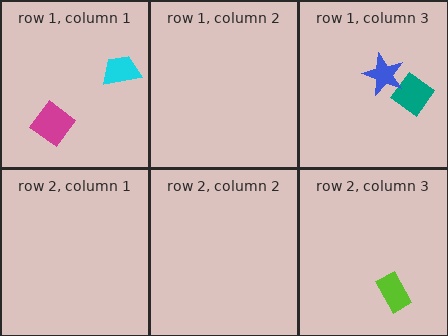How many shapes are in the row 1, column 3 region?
2.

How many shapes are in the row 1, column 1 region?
2.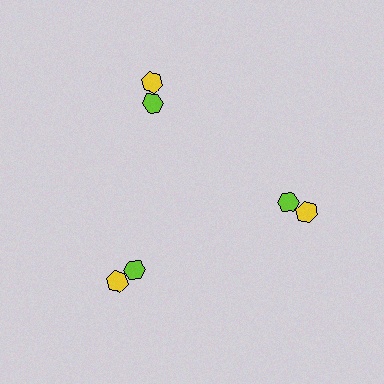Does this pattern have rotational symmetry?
Yes, this pattern has 3-fold rotational symmetry. It looks the same after rotating 120 degrees around the center.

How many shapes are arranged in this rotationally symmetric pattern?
There are 6 shapes, arranged in 3 groups of 2.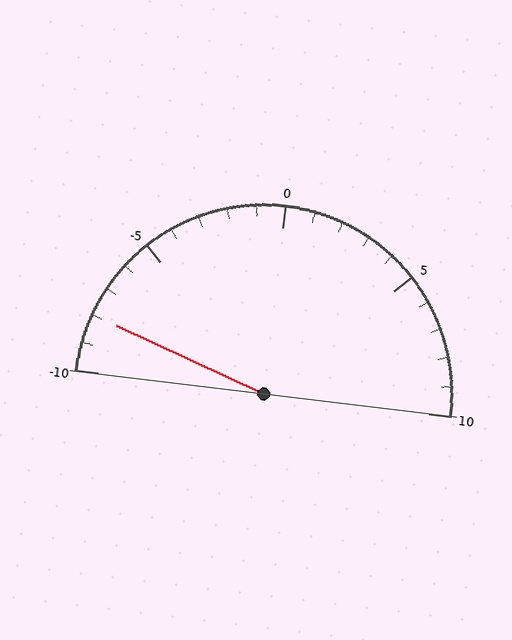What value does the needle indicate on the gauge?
The needle indicates approximately -8.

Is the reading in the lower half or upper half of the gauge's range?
The reading is in the lower half of the range (-10 to 10).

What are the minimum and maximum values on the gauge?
The gauge ranges from -10 to 10.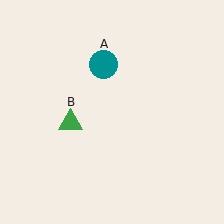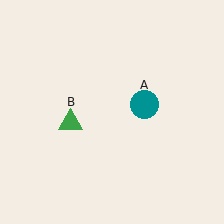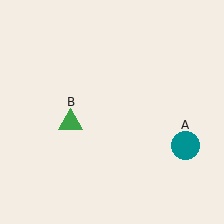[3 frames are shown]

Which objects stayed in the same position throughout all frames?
Green triangle (object B) remained stationary.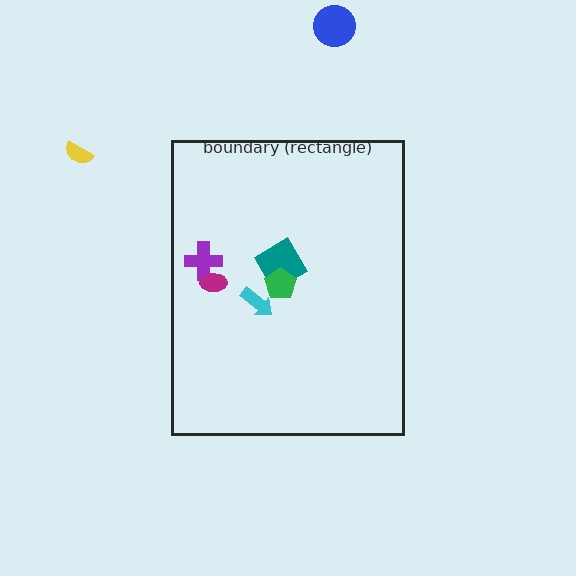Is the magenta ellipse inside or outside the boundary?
Inside.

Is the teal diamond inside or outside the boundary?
Inside.